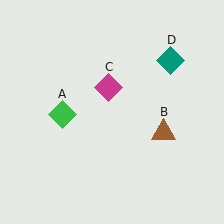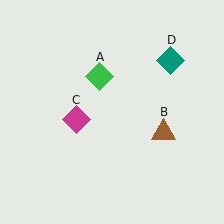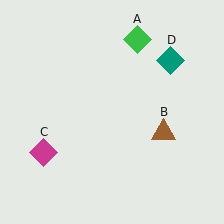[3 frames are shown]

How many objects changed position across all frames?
2 objects changed position: green diamond (object A), magenta diamond (object C).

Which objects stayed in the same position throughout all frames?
Brown triangle (object B) and teal diamond (object D) remained stationary.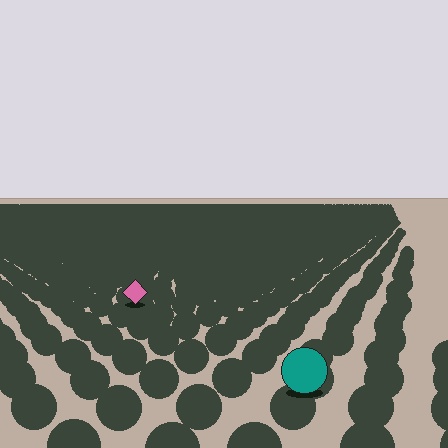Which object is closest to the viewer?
The teal circle is closest. The texture marks near it are larger and more spread out.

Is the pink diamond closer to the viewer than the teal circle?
No. The teal circle is closer — you can tell from the texture gradient: the ground texture is coarser near it.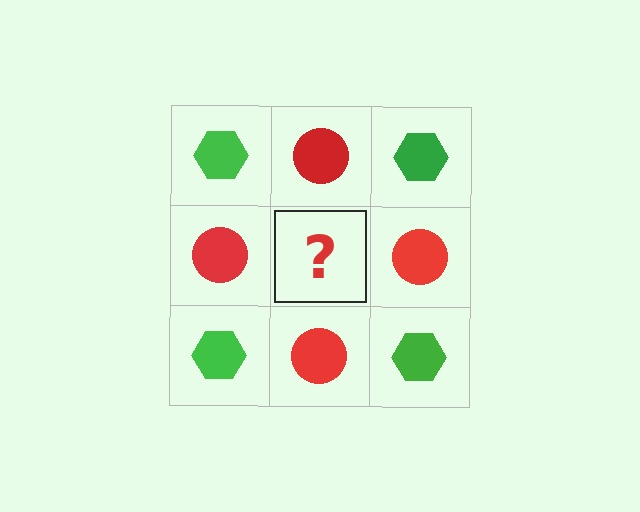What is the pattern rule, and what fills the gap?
The rule is that it alternates green hexagon and red circle in a checkerboard pattern. The gap should be filled with a green hexagon.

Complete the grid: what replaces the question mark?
The question mark should be replaced with a green hexagon.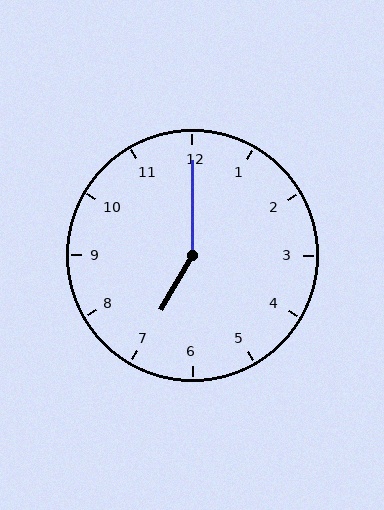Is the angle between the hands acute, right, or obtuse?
It is obtuse.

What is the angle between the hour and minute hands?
Approximately 150 degrees.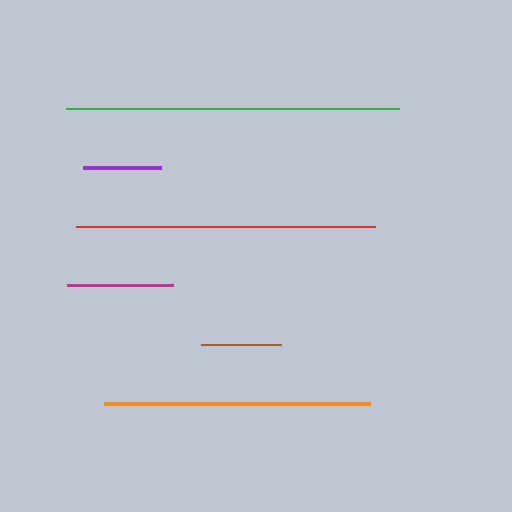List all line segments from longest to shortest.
From longest to shortest: green, red, orange, magenta, brown, purple.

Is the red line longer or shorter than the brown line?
The red line is longer than the brown line.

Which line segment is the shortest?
The purple line is the shortest at approximately 78 pixels.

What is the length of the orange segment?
The orange segment is approximately 266 pixels long.